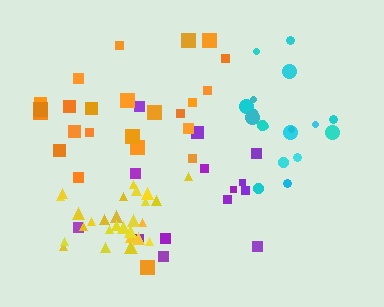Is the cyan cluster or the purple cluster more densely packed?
Cyan.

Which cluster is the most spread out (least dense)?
Purple.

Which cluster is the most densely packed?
Yellow.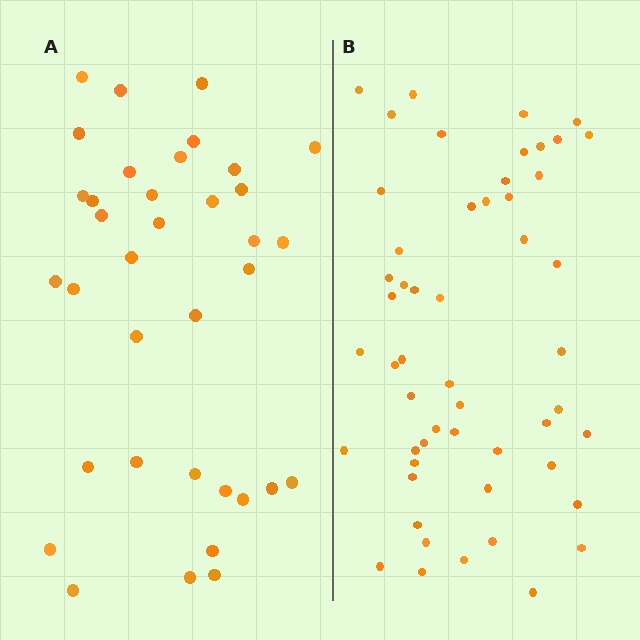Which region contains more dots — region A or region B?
Region B (the right region) has more dots.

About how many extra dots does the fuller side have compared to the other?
Region B has approximately 15 more dots than region A.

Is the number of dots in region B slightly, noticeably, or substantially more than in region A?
Region B has substantially more. The ratio is roughly 1.5 to 1.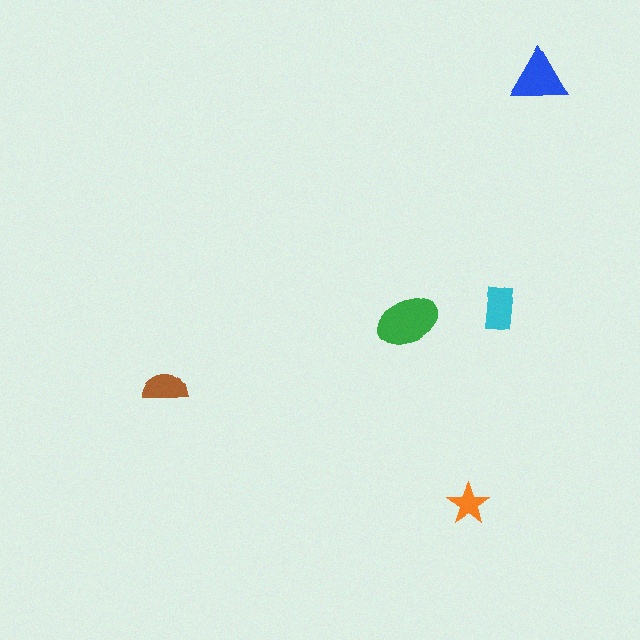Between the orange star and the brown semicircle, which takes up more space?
The brown semicircle.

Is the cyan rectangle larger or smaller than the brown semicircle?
Larger.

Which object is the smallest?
The orange star.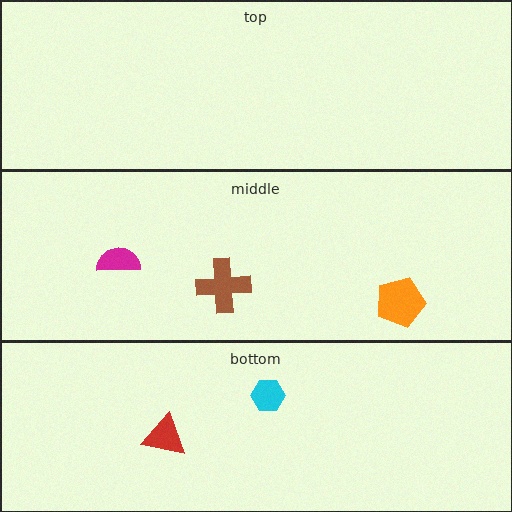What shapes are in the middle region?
The brown cross, the magenta semicircle, the orange pentagon.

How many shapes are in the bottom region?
2.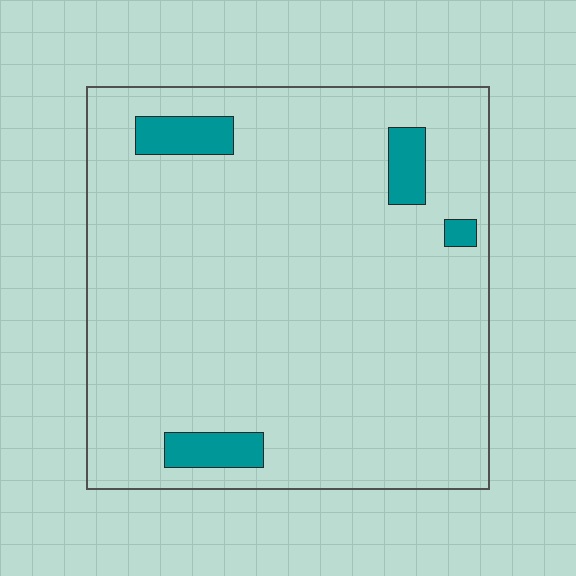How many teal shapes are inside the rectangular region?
4.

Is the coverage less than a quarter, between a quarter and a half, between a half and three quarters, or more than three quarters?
Less than a quarter.